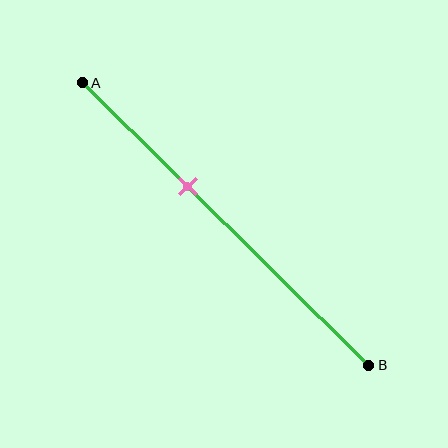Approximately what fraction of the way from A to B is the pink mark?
The pink mark is approximately 35% of the way from A to B.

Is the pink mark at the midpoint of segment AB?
No, the mark is at about 35% from A, not at the 50% midpoint.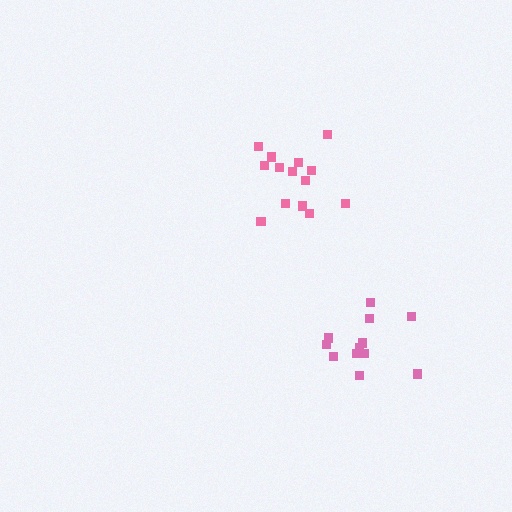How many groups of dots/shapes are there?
There are 2 groups.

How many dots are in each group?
Group 1: 12 dots, Group 2: 14 dots (26 total).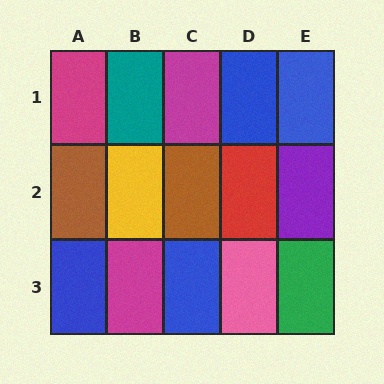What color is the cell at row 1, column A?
Magenta.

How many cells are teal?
1 cell is teal.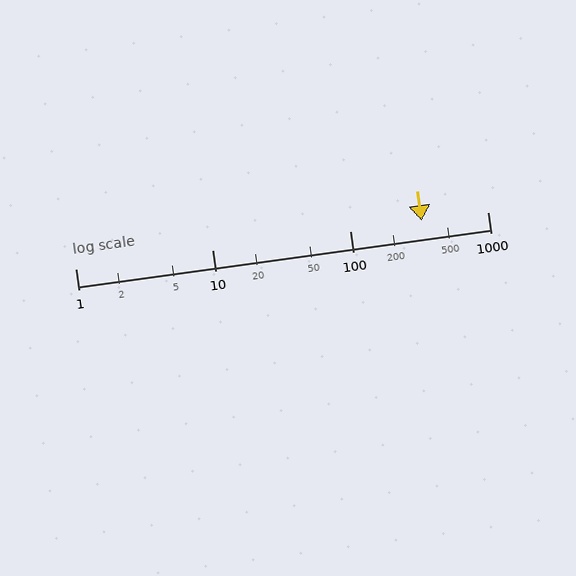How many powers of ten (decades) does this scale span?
The scale spans 3 decades, from 1 to 1000.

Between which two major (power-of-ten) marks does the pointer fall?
The pointer is between 100 and 1000.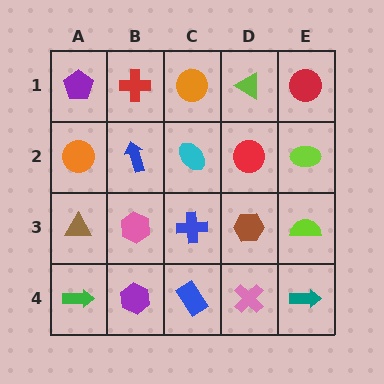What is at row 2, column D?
A red circle.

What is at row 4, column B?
A purple hexagon.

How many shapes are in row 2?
5 shapes.